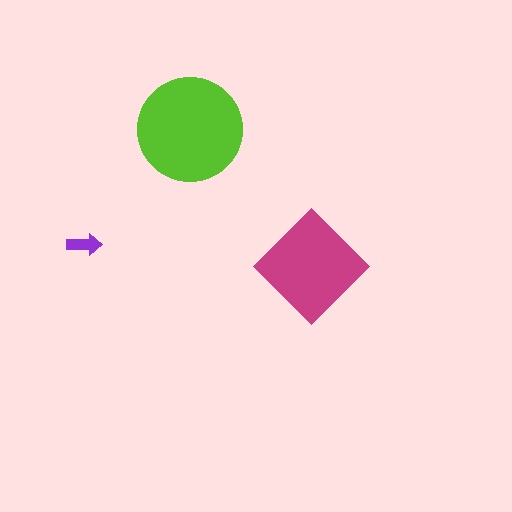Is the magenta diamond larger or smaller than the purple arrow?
Larger.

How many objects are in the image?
There are 3 objects in the image.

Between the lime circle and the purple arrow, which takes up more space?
The lime circle.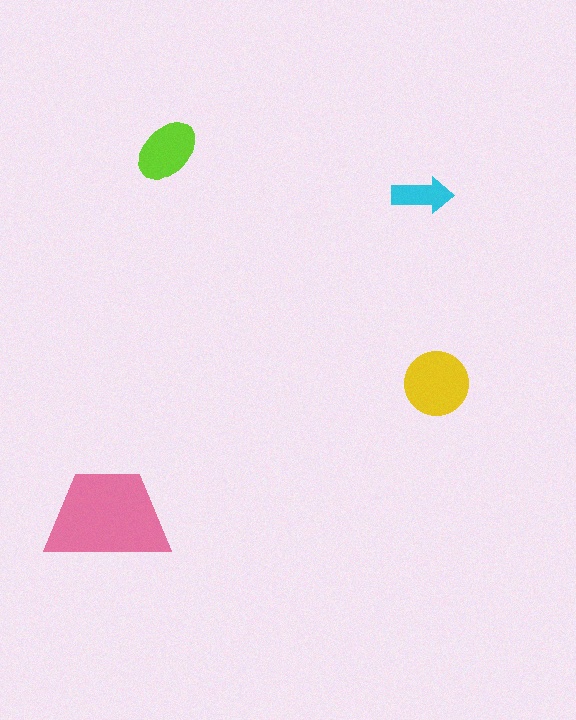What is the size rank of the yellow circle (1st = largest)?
2nd.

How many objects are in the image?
There are 4 objects in the image.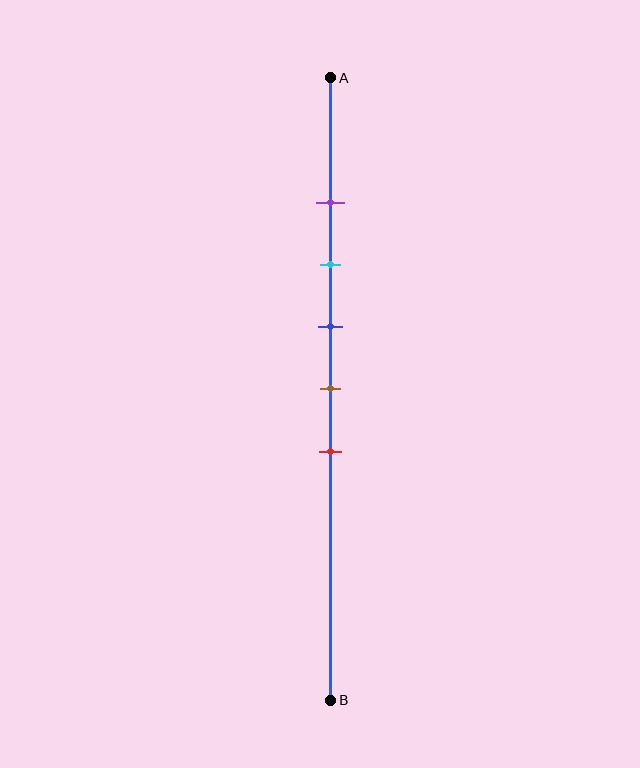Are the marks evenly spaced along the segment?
Yes, the marks are approximately evenly spaced.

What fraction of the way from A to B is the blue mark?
The blue mark is approximately 40% (0.4) of the way from A to B.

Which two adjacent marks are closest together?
The purple and cyan marks are the closest adjacent pair.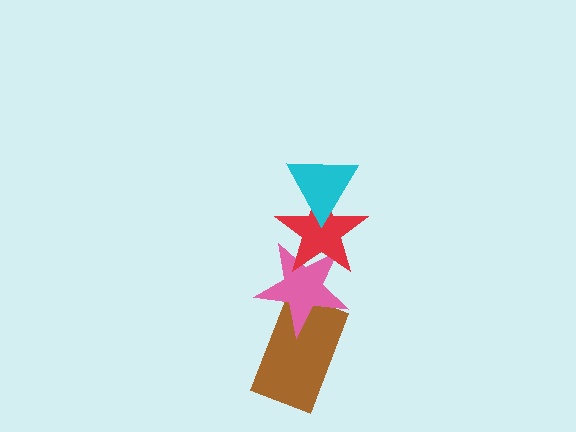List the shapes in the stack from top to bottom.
From top to bottom: the cyan triangle, the red star, the pink star, the brown rectangle.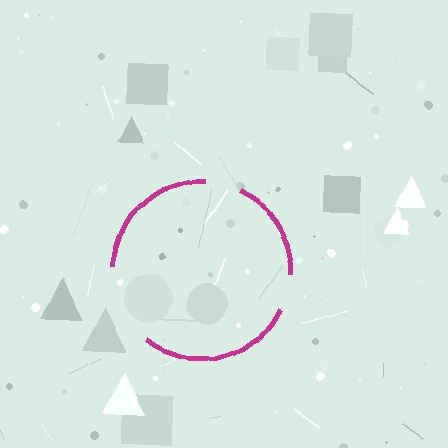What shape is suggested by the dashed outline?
The dashed outline suggests a circle.